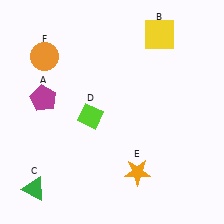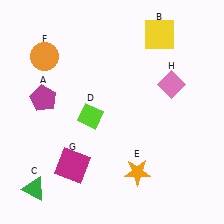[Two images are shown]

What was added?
A magenta square (G), a pink diamond (H) were added in Image 2.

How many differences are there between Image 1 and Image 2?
There are 2 differences between the two images.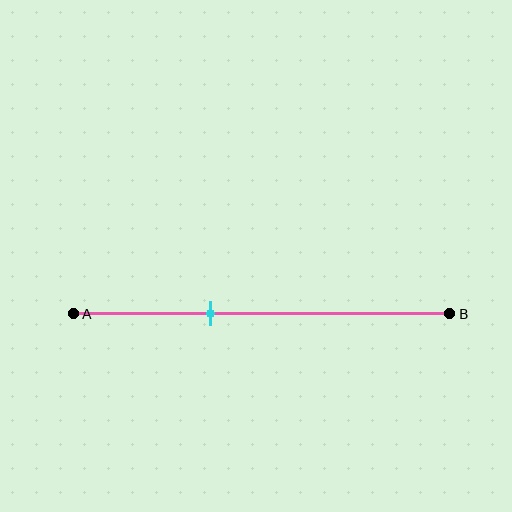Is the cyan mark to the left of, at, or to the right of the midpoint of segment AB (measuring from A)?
The cyan mark is to the left of the midpoint of segment AB.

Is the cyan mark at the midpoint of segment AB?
No, the mark is at about 35% from A, not at the 50% midpoint.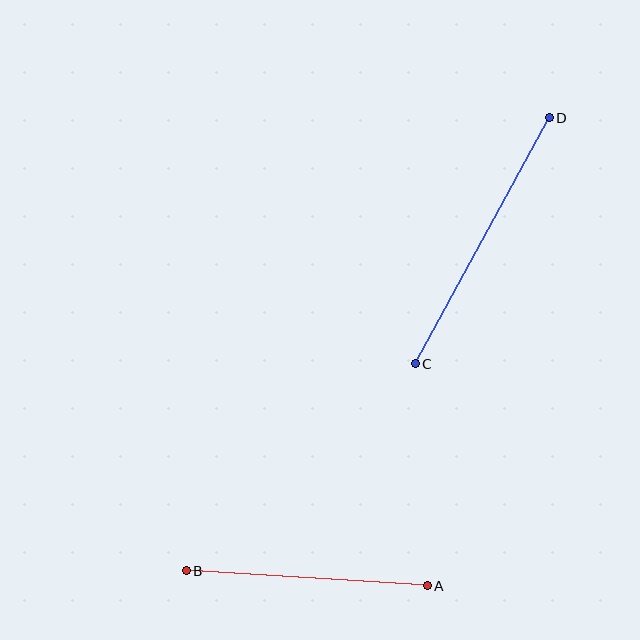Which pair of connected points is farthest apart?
Points C and D are farthest apart.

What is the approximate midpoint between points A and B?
The midpoint is at approximately (307, 578) pixels.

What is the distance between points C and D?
The distance is approximately 280 pixels.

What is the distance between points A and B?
The distance is approximately 242 pixels.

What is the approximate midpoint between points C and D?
The midpoint is at approximately (482, 241) pixels.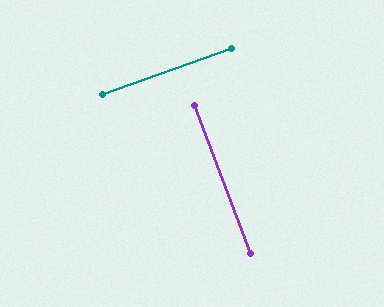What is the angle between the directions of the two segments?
Approximately 89 degrees.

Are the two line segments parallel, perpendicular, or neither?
Perpendicular — they meet at approximately 89°.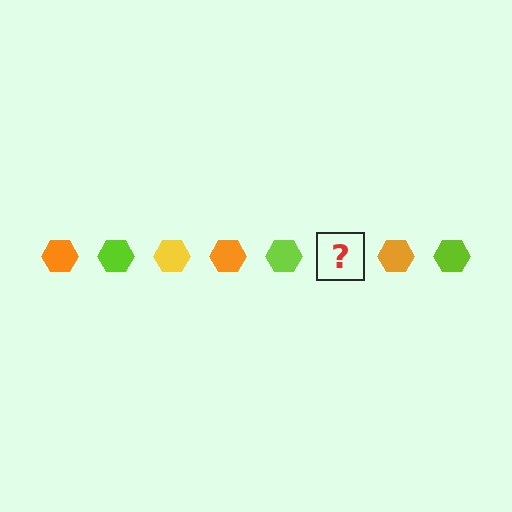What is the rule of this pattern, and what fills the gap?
The rule is that the pattern cycles through orange, lime, yellow hexagons. The gap should be filled with a yellow hexagon.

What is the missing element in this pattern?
The missing element is a yellow hexagon.